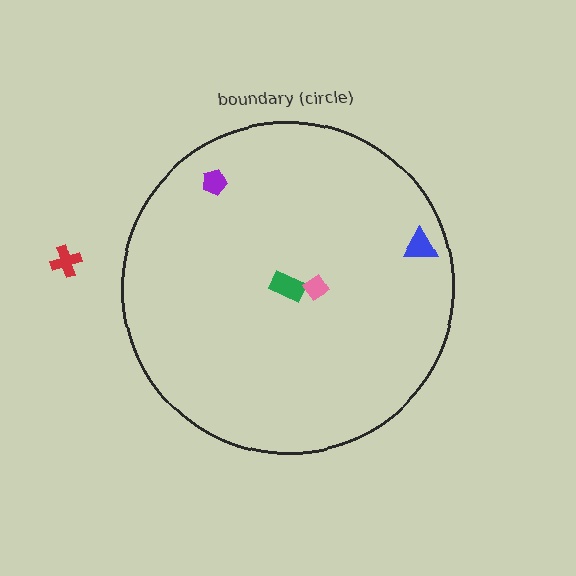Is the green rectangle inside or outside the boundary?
Inside.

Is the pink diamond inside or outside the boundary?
Inside.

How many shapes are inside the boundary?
4 inside, 1 outside.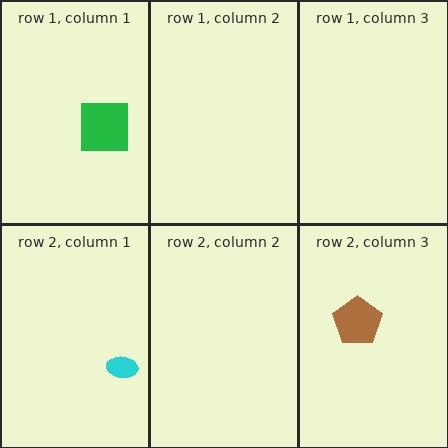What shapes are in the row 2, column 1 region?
The cyan ellipse.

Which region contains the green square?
The row 1, column 1 region.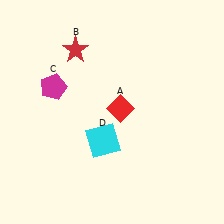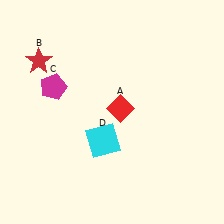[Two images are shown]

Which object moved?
The red star (B) moved left.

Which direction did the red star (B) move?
The red star (B) moved left.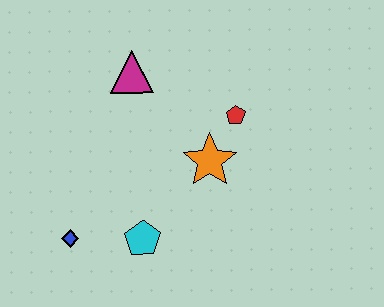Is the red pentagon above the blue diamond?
Yes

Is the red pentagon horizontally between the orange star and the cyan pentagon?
No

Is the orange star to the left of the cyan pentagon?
No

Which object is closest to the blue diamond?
The cyan pentagon is closest to the blue diamond.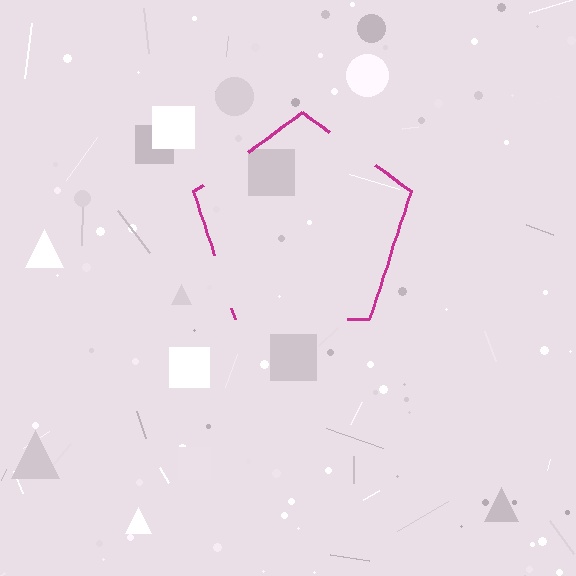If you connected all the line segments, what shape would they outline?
They would outline a pentagon.